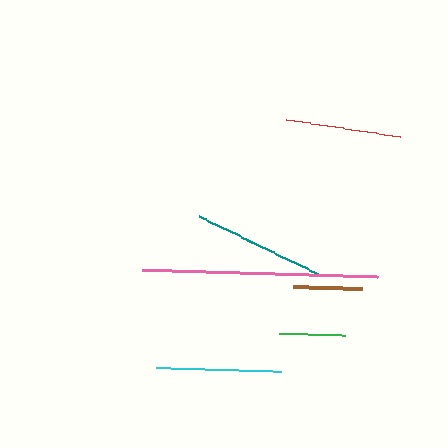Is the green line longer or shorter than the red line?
The red line is longer than the green line.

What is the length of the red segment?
The red segment is approximately 114 pixels long.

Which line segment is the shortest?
The green line is the shortest at approximately 66 pixels.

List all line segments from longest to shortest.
From longest to shortest: pink, teal, cyan, red, brown, green.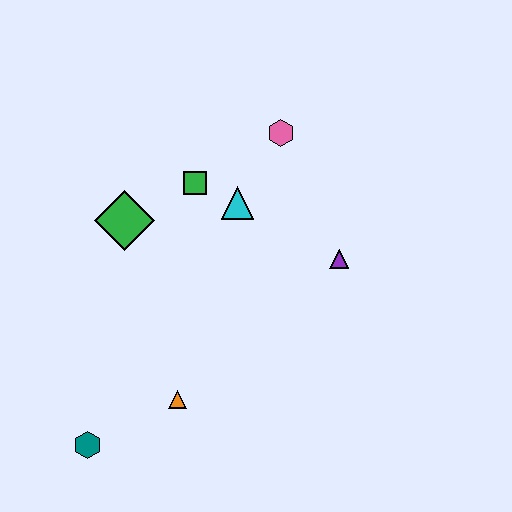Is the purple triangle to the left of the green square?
No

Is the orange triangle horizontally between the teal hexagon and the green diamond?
No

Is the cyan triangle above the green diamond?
Yes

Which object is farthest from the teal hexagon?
The pink hexagon is farthest from the teal hexagon.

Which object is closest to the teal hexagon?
The orange triangle is closest to the teal hexagon.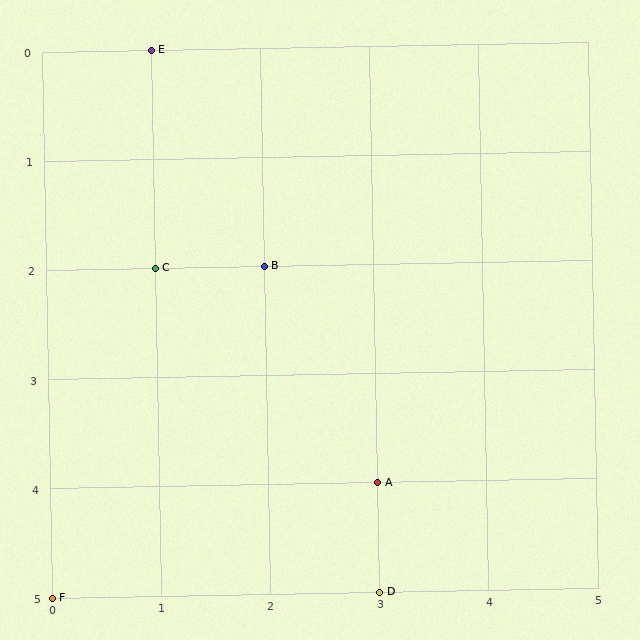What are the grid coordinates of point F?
Point F is at grid coordinates (0, 5).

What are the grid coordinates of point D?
Point D is at grid coordinates (3, 5).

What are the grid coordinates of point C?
Point C is at grid coordinates (1, 2).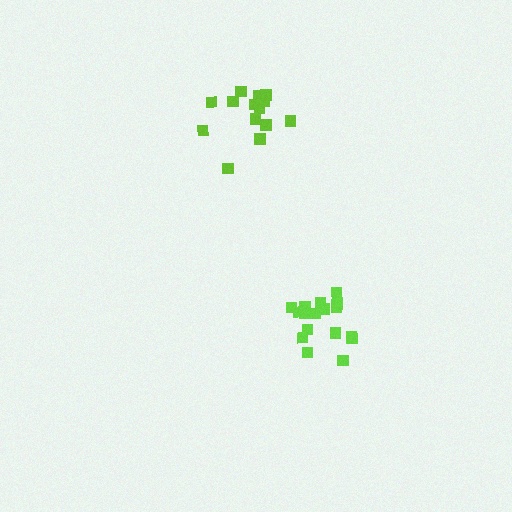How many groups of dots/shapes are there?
There are 2 groups.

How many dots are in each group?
Group 1: 14 dots, Group 2: 17 dots (31 total).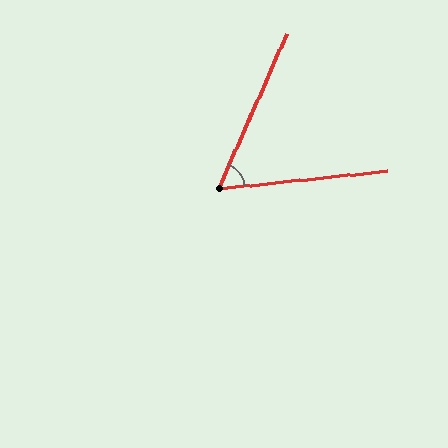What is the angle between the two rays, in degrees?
Approximately 60 degrees.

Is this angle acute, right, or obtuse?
It is acute.